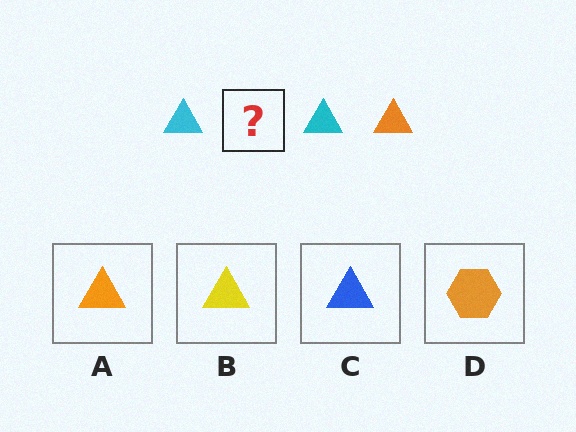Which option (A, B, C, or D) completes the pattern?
A.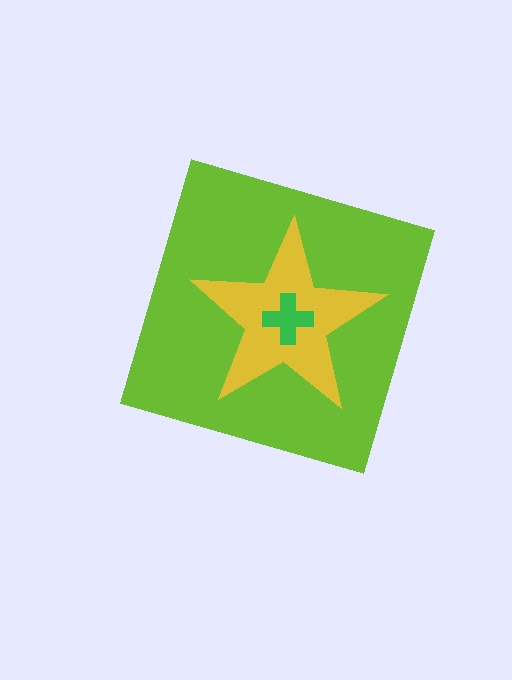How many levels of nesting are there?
3.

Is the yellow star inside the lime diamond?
Yes.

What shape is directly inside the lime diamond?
The yellow star.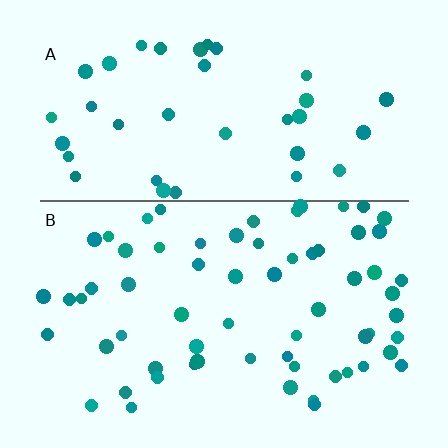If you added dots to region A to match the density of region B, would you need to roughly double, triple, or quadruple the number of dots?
Approximately double.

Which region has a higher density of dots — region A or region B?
B (the bottom).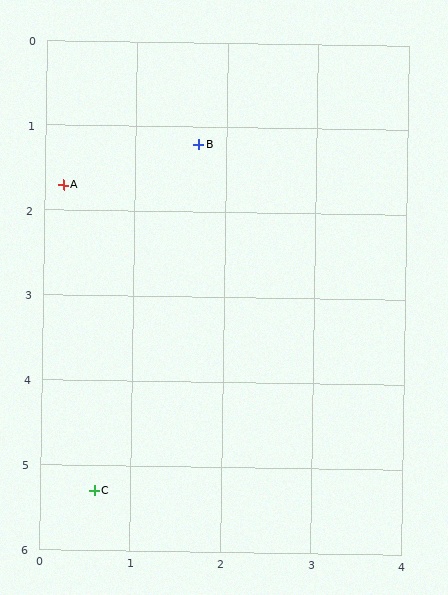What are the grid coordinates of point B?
Point B is at approximately (1.7, 1.2).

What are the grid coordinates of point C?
Point C is at approximately (0.6, 5.3).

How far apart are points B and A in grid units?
Points B and A are about 1.6 grid units apart.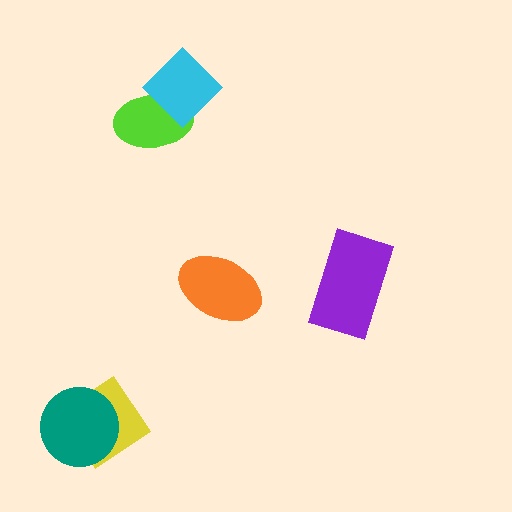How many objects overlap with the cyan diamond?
1 object overlaps with the cyan diamond.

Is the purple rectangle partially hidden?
No, no other shape covers it.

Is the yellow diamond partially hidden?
Yes, it is partially covered by another shape.